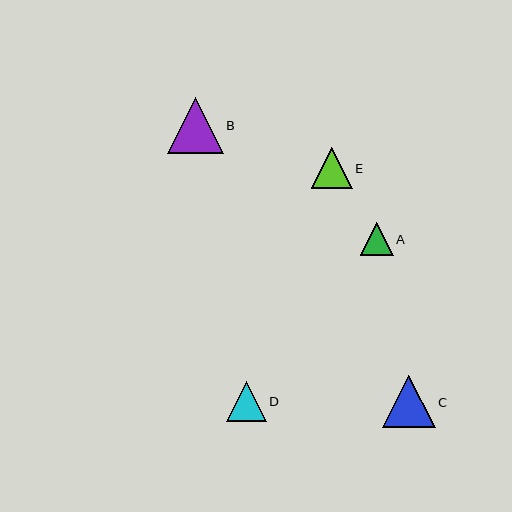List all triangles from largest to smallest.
From largest to smallest: B, C, E, D, A.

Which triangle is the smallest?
Triangle A is the smallest with a size of approximately 33 pixels.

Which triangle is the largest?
Triangle B is the largest with a size of approximately 56 pixels.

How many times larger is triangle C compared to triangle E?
Triangle C is approximately 1.3 times the size of triangle E.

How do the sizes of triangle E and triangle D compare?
Triangle E and triangle D are approximately the same size.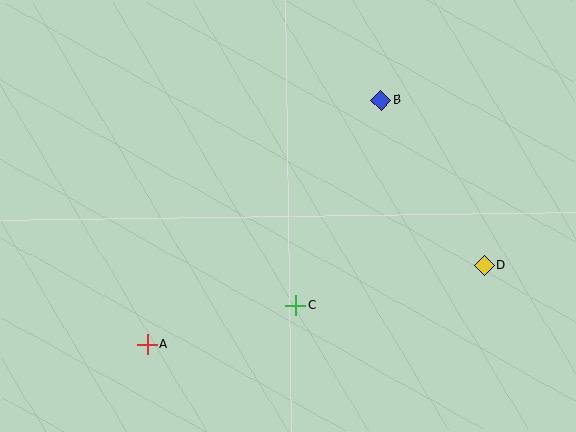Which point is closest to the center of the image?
Point C at (296, 305) is closest to the center.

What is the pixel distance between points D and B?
The distance between D and B is 195 pixels.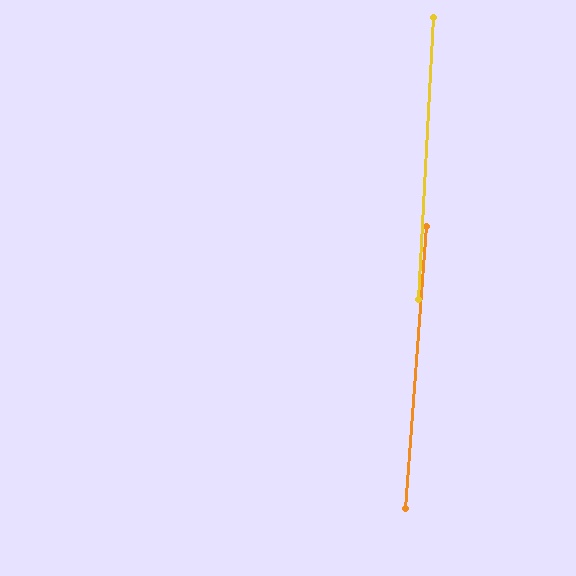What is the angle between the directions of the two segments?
Approximately 1 degree.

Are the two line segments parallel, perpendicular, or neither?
Parallel — their directions differ by only 1.1°.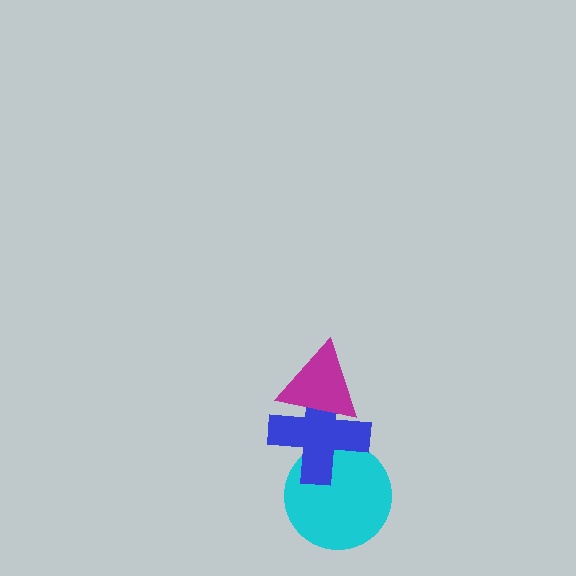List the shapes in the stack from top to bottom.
From top to bottom: the magenta triangle, the blue cross, the cyan circle.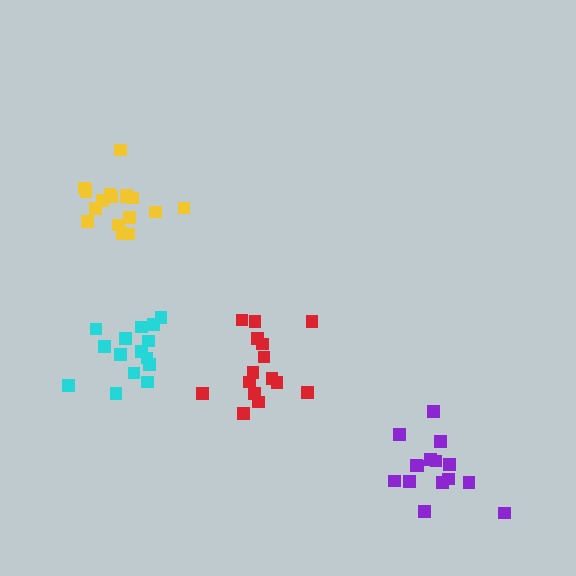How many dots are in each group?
Group 1: 15 dots, Group 2: 17 dots, Group 3: 15 dots, Group 4: 15 dots (62 total).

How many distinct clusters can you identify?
There are 4 distinct clusters.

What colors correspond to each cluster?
The clusters are colored: purple, yellow, red, cyan.